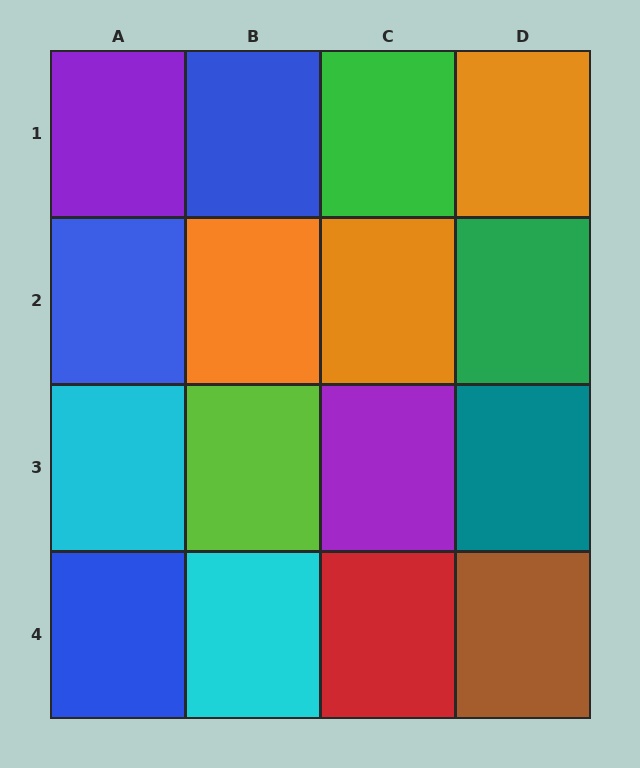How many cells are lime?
1 cell is lime.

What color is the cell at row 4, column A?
Blue.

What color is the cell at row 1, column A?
Purple.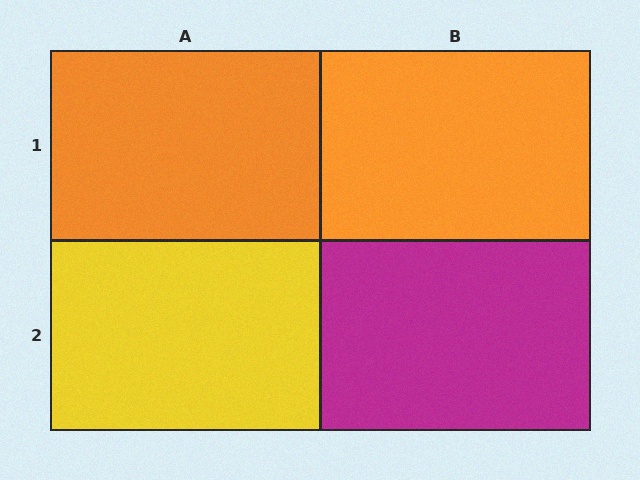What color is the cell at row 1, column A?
Orange.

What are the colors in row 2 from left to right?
Yellow, magenta.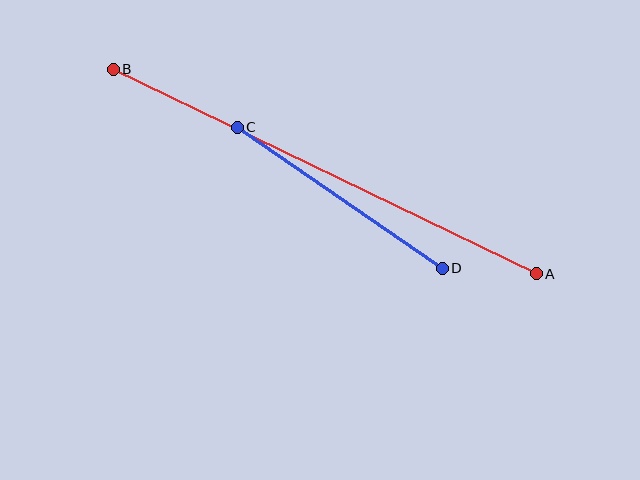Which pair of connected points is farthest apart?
Points A and B are farthest apart.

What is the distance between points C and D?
The distance is approximately 249 pixels.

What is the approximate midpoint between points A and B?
The midpoint is at approximately (325, 172) pixels.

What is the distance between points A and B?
The distance is approximately 470 pixels.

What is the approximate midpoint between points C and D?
The midpoint is at approximately (340, 198) pixels.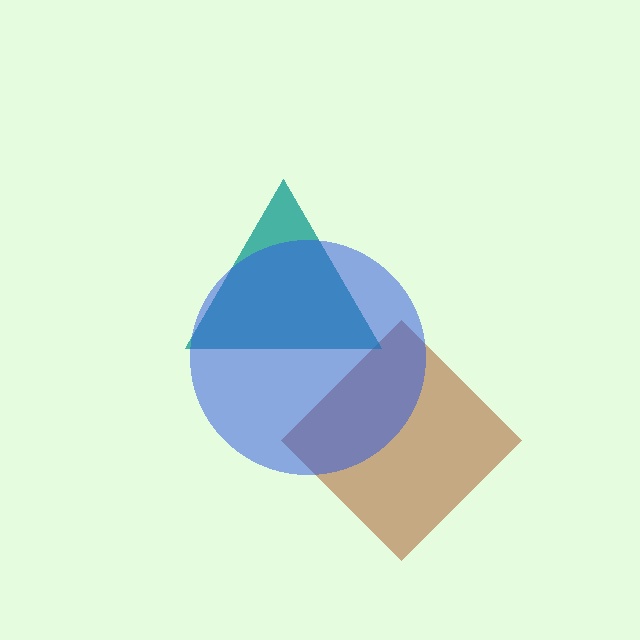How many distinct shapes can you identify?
There are 3 distinct shapes: a brown diamond, a teal triangle, a blue circle.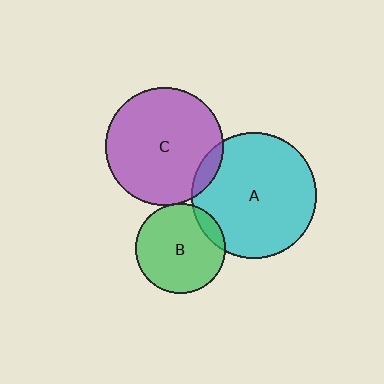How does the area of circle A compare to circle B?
Approximately 1.9 times.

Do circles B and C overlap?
Yes.